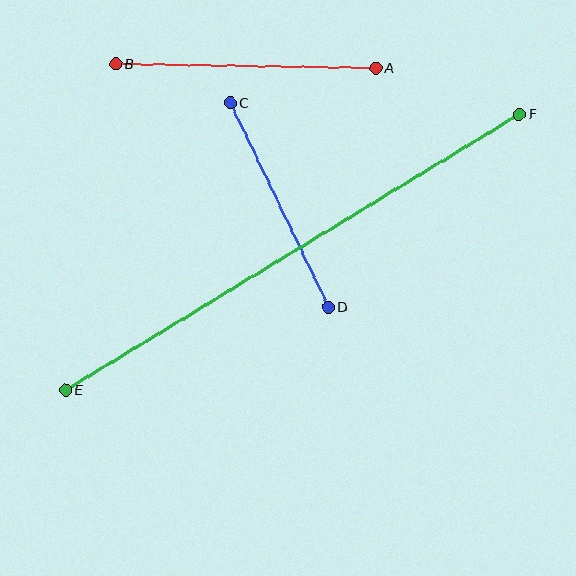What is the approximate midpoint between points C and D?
The midpoint is at approximately (279, 205) pixels.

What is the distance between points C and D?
The distance is approximately 227 pixels.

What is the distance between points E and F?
The distance is approximately 531 pixels.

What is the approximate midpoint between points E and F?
The midpoint is at approximately (293, 252) pixels.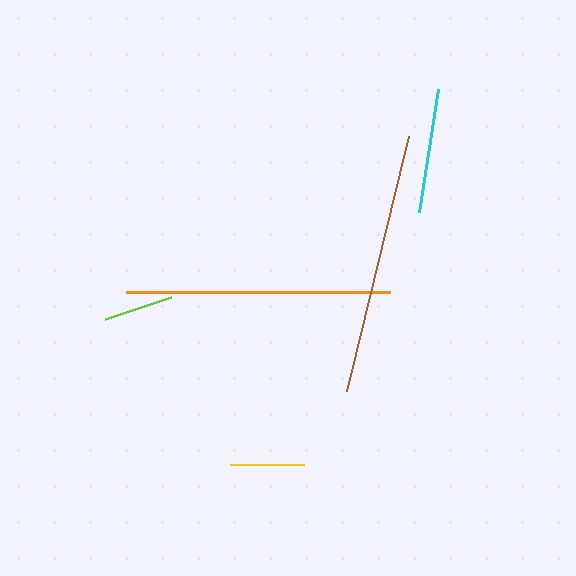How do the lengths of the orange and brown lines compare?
The orange and brown lines are approximately the same length.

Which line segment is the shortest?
The lime line is the shortest at approximately 69 pixels.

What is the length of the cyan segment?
The cyan segment is approximately 125 pixels long.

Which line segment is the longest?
The orange line is the longest at approximately 264 pixels.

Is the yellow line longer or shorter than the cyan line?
The cyan line is longer than the yellow line.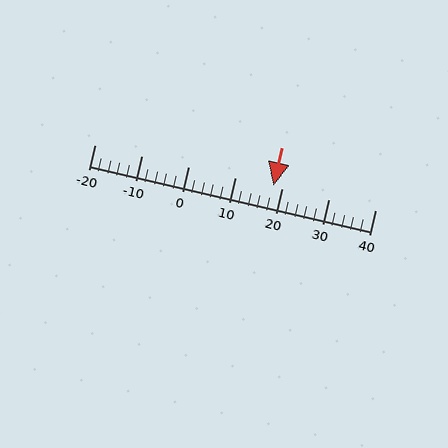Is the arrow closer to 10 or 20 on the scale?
The arrow is closer to 20.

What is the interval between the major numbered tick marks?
The major tick marks are spaced 10 units apart.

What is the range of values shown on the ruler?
The ruler shows values from -20 to 40.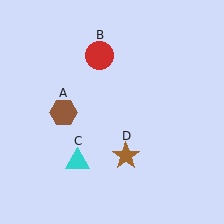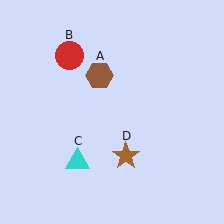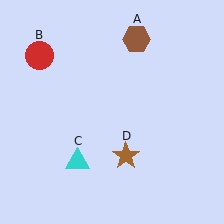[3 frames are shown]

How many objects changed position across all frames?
2 objects changed position: brown hexagon (object A), red circle (object B).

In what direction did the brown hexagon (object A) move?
The brown hexagon (object A) moved up and to the right.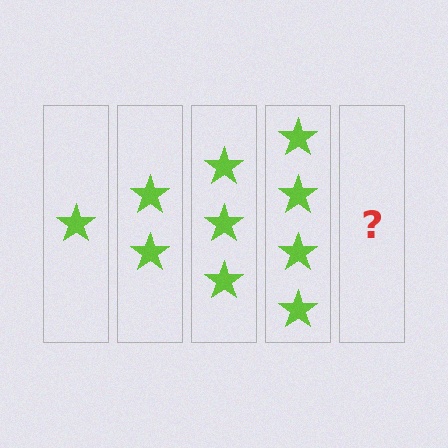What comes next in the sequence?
The next element should be 5 stars.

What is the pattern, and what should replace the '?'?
The pattern is that each step adds one more star. The '?' should be 5 stars.